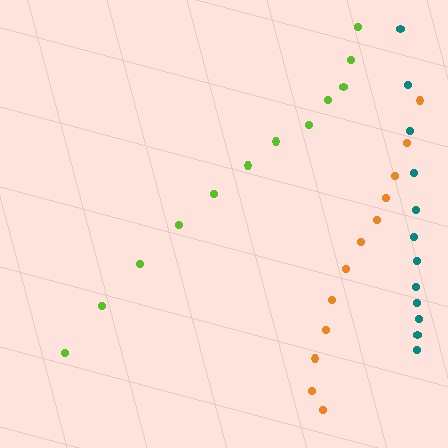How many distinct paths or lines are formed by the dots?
There are 3 distinct paths.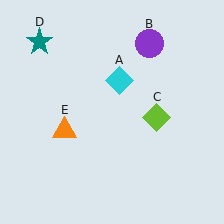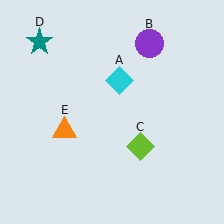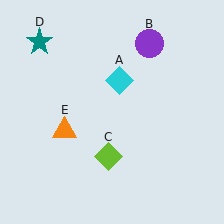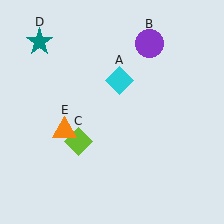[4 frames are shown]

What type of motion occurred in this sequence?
The lime diamond (object C) rotated clockwise around the center of the scene.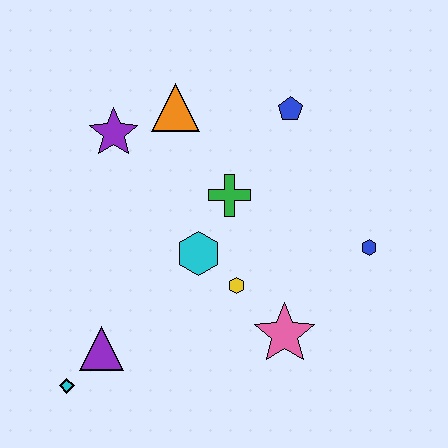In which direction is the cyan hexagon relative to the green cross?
The cyan hexagon is below the green cross.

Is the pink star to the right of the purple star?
Yes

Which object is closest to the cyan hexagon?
The yellow hexagon is closest to the cyan hexagon.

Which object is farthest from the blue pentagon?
The cyan diamond is farthest from the blue pentagon.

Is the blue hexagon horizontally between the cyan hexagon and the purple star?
No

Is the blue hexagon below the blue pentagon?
Yes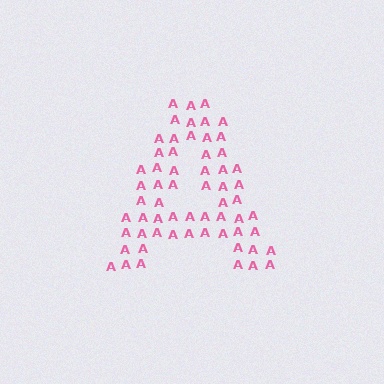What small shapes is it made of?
It is made of small letter A's.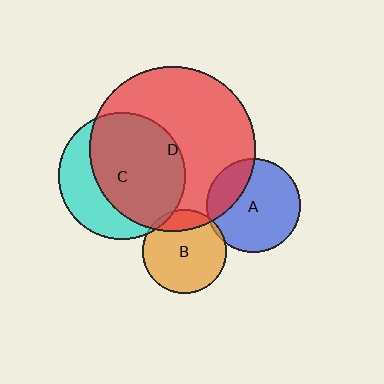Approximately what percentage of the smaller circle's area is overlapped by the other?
Approximately 5%.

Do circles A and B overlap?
Yes.